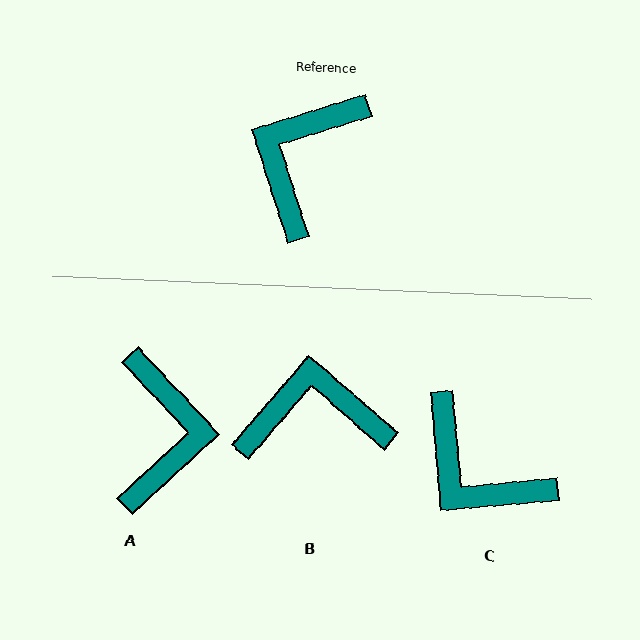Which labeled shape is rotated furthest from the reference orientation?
A, about 155 degrees away.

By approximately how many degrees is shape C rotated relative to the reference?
Approximately 78 degrees counter-clockwise.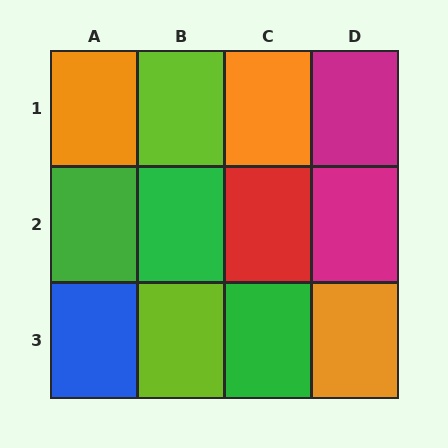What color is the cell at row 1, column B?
Lime.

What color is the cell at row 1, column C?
Orange.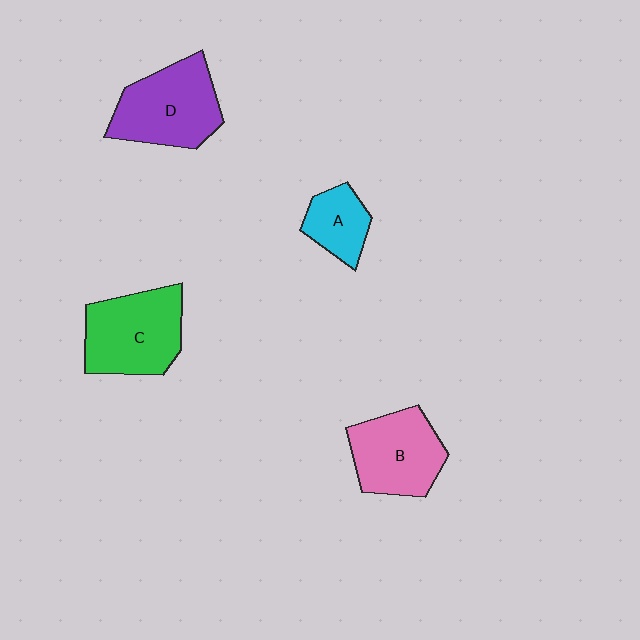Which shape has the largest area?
Shape C (green).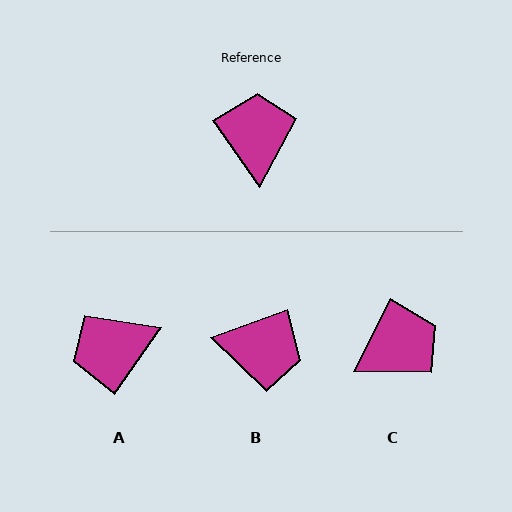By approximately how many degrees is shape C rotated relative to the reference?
Approximately 62 degrees clockwise.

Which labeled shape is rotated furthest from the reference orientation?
A, about 110 degrees away.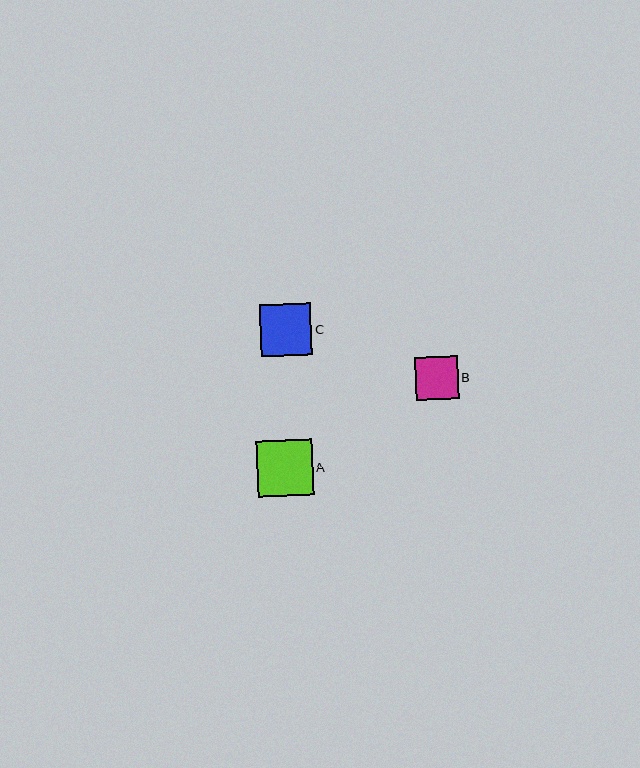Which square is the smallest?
Square B is the smallest with a size of approximately 43 pixels.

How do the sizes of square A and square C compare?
Square A and square C are approximately the same size.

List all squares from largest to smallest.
From largest to smallest: A, C, B.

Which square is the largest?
Square A is the largest with a size of approximately 56 pixels.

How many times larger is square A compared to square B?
Square A is approximately 1.3 times the size of square B.